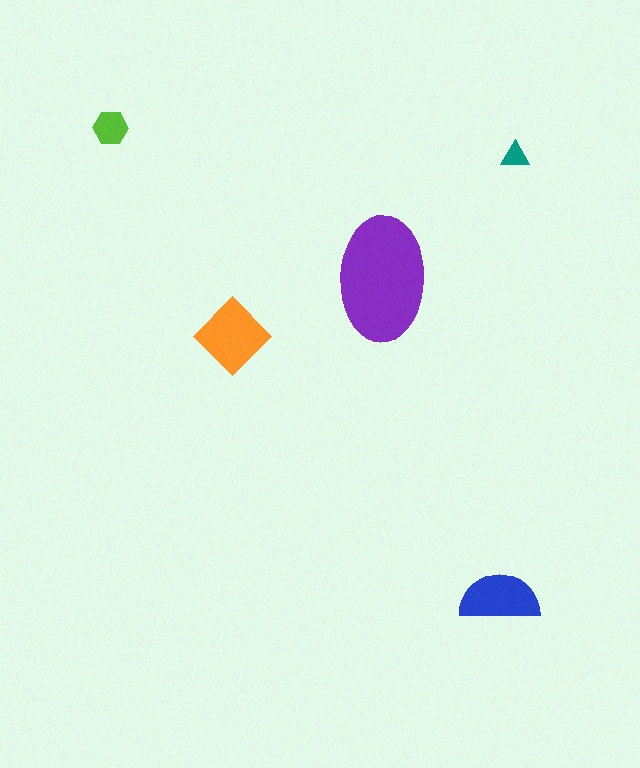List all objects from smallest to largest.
The teal triangle, the lime hexagon, the blue semicircle, the orange diamond, the purple ellipse.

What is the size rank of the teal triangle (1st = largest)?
5th.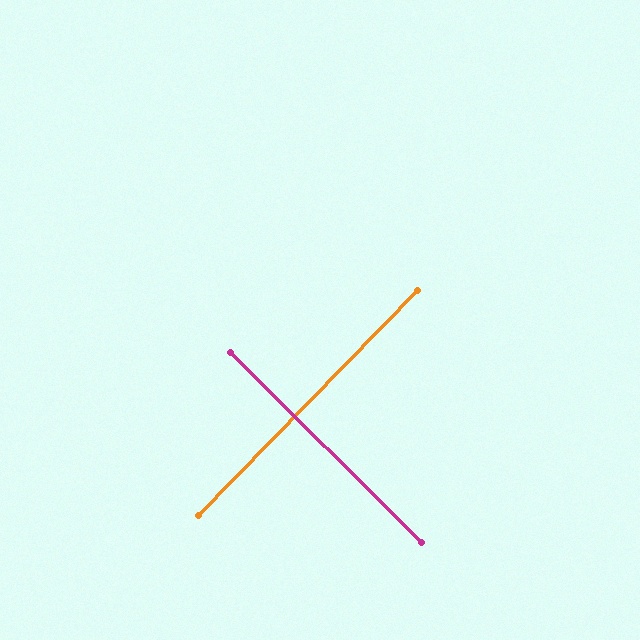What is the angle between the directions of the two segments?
Approximately 89 degrees.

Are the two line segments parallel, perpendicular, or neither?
Perpendicular — they meet at approximately 89°.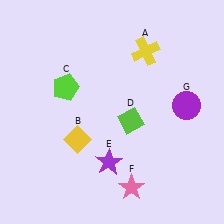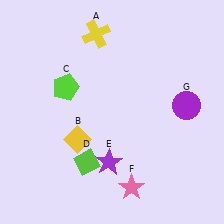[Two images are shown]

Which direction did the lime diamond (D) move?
The lime diamond (D) moved left.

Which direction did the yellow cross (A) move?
The yellow cross (A) moved left.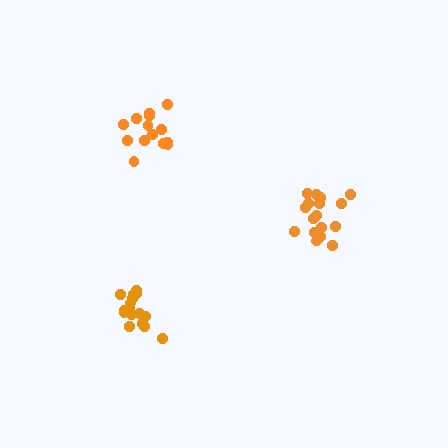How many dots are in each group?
Group 1: 17 dots, Group 2: 14 dots, Group 3: 16 dots (47 total).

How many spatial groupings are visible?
There are 3 spatial groupings.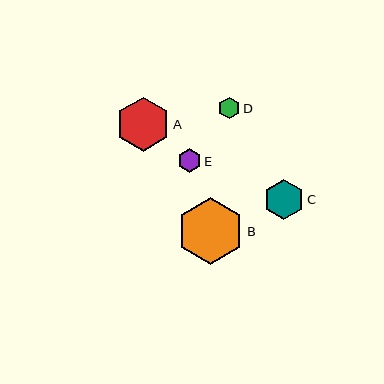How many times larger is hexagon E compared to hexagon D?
Hexagon E is approximately 1.1 times the size of hexagon D.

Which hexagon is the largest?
Hexagon B is the largest with a size of approximately 67 pixels.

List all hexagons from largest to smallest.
From largest to smallest: B, A, C, E, D.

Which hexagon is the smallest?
Hexagon D is the smallest with a size of approximately 21 pixels.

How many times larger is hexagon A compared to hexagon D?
Hexagon A is approximately 2.5 times the size of hexagon D.